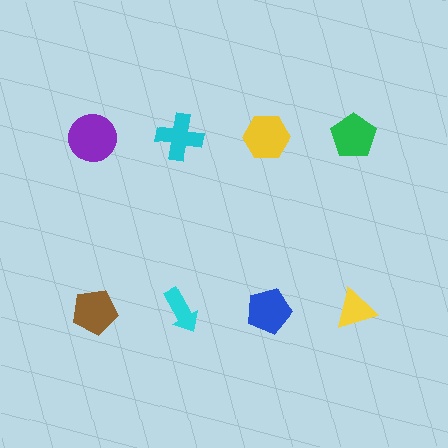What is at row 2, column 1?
A brown pentagon.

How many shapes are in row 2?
4 shapes.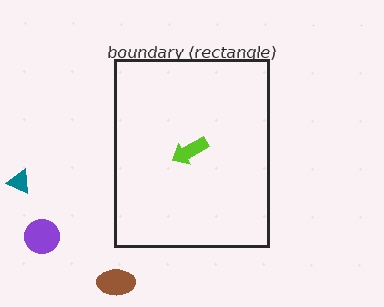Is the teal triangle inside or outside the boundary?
Outside.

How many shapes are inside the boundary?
1 inside, 3 outside.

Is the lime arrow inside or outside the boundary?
Inside.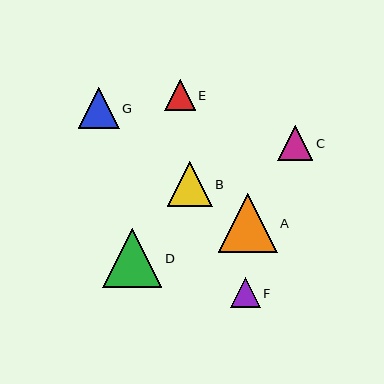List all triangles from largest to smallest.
From largest to smallest: D, A, B, G, C, E, F.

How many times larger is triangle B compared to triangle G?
Triangle B is approximately 1.1 times the size of triangle G.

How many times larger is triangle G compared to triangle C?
Triangle G is approximately 1.2 times the size of triangle C.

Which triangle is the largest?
Triangle D is the largest with a size of approximately 59 pixels.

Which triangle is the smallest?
Triangle F is the smallest with a size of approximately 30 pixels.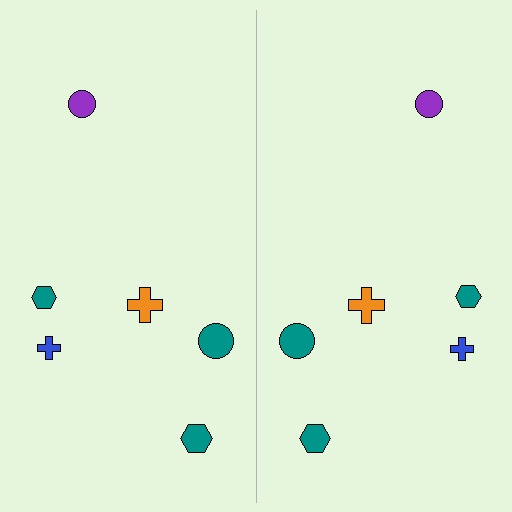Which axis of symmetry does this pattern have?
The pattern has a vertical axis of symmetry running through the center of the image.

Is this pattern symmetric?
Yes, this pattern has bilateral (reflection) symmetry.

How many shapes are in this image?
There are 12 shapes in this image.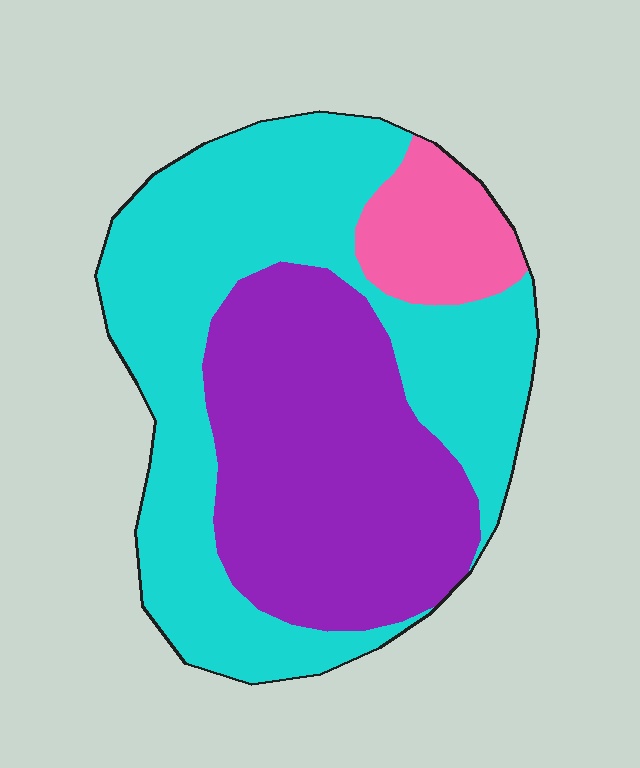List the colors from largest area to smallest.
From largest to smallest: cyan, purple, pink.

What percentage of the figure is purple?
Purple covers 38% of the figure.